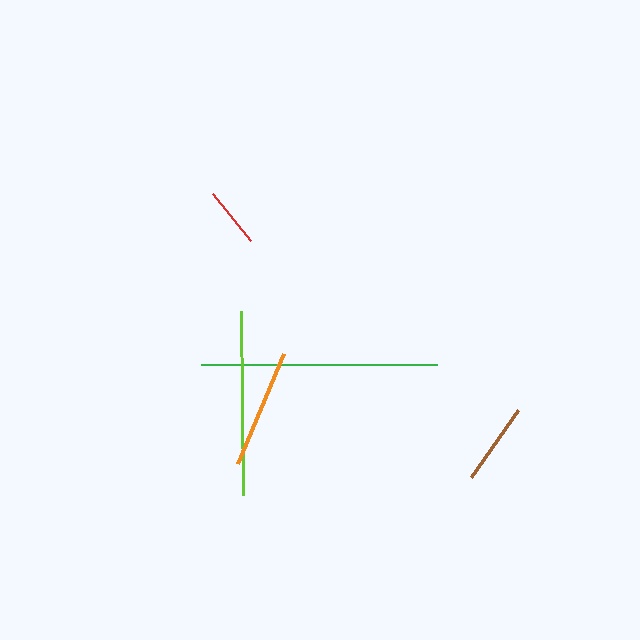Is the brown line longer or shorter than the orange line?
The orange line is longer than the brown line.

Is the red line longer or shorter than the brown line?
The brown line is longer than the red line.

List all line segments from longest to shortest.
From longest to shortest: green, lime, orange, brown, red.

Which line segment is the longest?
The green line is the longest at approximately 236 pixels.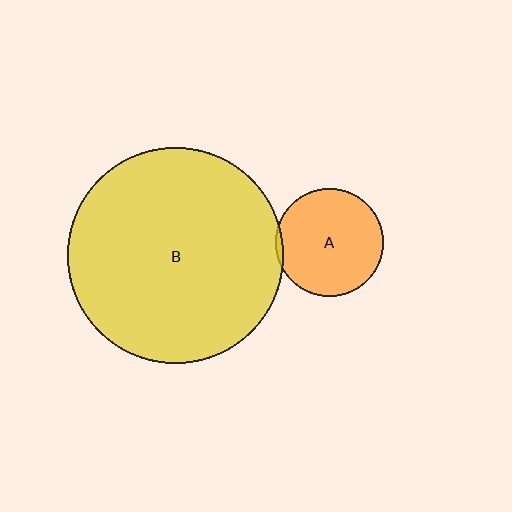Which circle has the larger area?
Circle B (yellow).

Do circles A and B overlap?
Yes.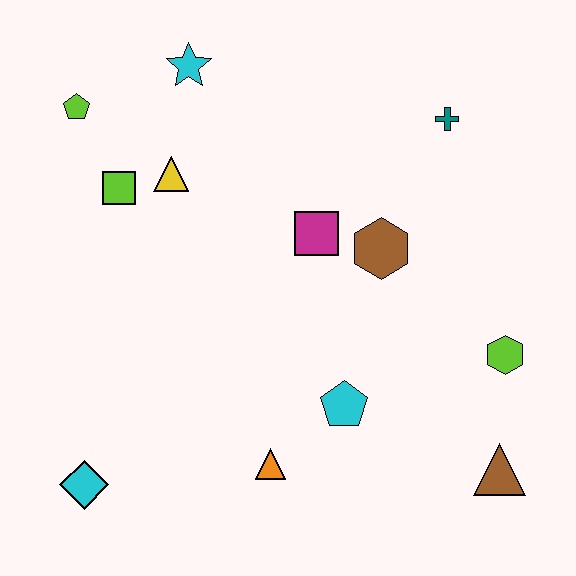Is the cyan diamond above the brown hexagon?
No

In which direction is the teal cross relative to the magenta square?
The teal cross is to the right of the magenta square.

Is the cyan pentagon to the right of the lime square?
Yes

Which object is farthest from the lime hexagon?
The lime pentagon is farthest from the lime hexagon.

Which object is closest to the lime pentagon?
The lime square is closest to the lime pentagon.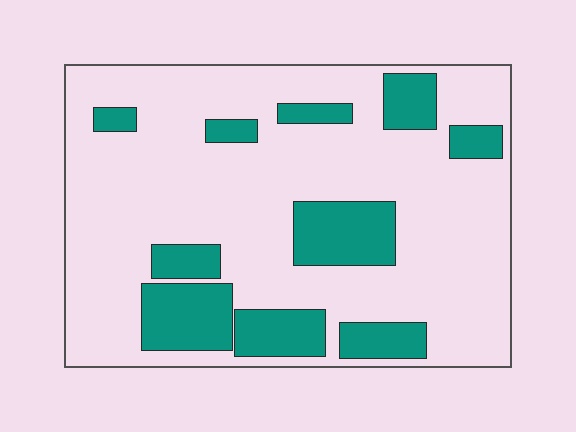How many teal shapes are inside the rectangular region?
10.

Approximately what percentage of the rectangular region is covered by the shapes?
Approximately 25%.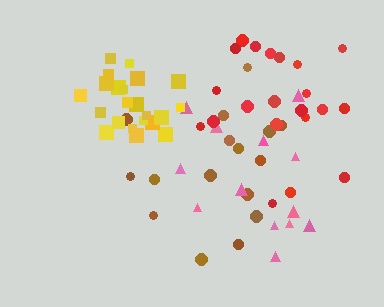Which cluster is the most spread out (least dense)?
Pink.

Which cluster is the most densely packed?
Yellow.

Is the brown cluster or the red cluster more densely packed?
Brown.